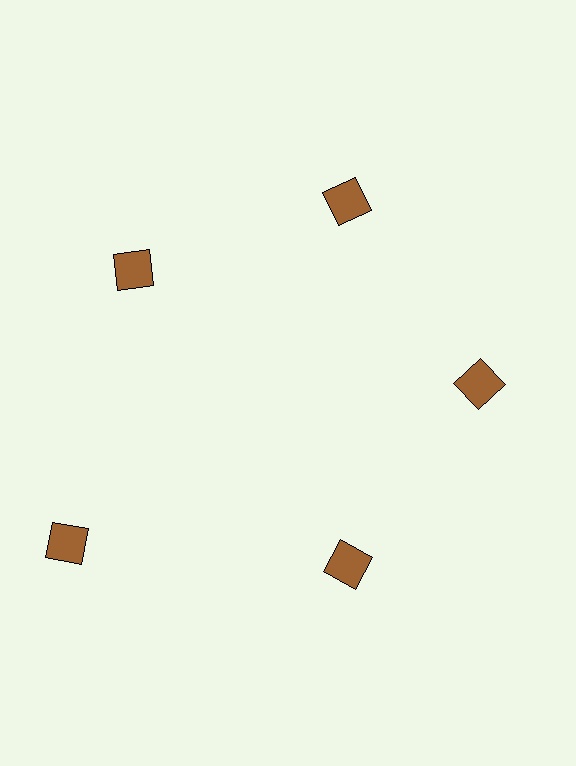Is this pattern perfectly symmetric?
No. The 5 brown squares are arranged in a ring, but one element near the 8 o'clock position is pushed outward from the center, breaking the 5-fold rotational symmetry.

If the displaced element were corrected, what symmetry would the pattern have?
It would have 5-fold rotational symmetry — the pattern would map onto itself every 72 degrees.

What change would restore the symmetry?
The symmetry would be restored by moving it inward, back onto the ring so that all 5 squares sit at equal angles and equal distance from the center.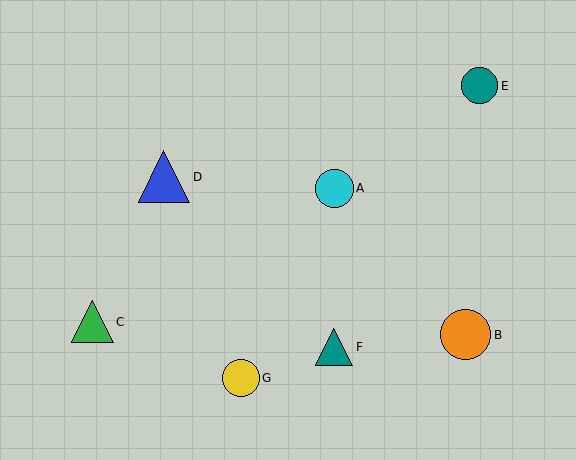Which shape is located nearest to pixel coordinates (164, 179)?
The blue triangle (labeled D) at (164, 177) is nearest to that location.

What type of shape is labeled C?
Shape C is a green triangle.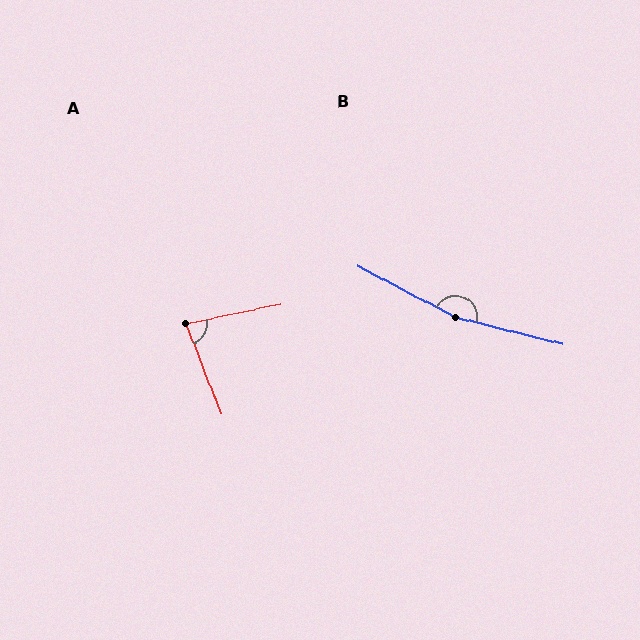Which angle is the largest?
B, at approximately 166 degrees.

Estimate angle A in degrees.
Approximately 80 degrees.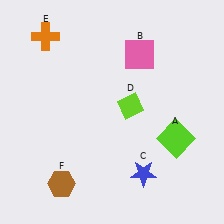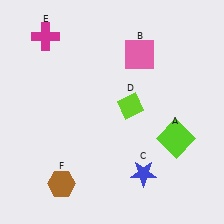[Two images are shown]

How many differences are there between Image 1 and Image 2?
There is 1 difference between the two images.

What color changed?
The cross (E) changed from orange in Image 1 to magenta in Image 2.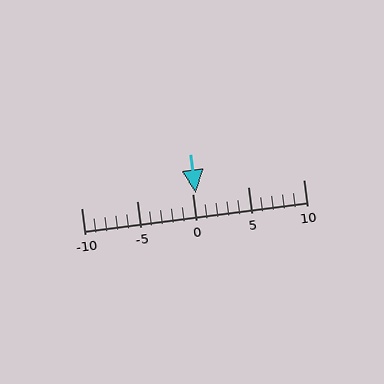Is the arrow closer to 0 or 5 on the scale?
The arrow is closer to 0.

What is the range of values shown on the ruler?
The ruler shows values from -10 to 10.